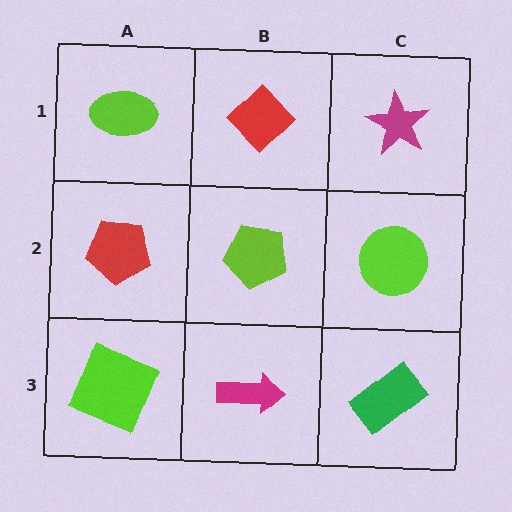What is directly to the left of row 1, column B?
A lime ellipse.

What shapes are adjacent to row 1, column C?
A lime circle (row 2, column C), a red diamond (row 1, column B).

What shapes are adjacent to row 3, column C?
A lime circle (row 2, column C), a magenta arrow (row 3, column B).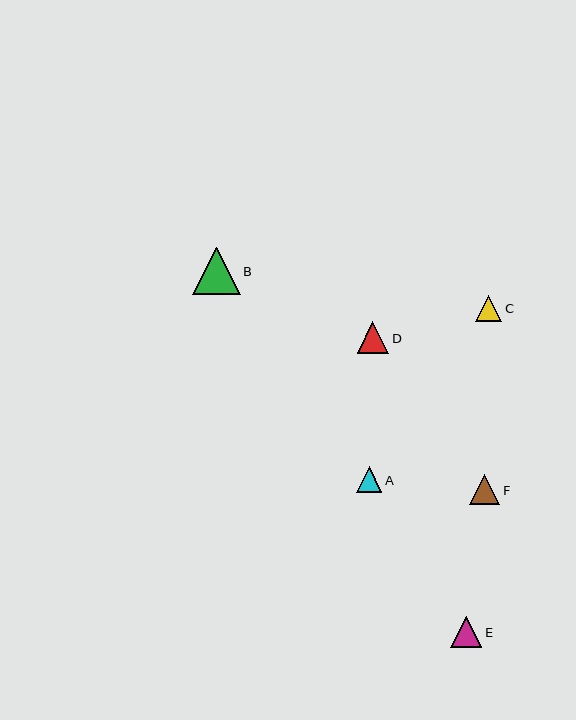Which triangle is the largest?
Triangle B is the largest with a size of approximately 48 pixels.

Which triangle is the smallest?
Triangle A is the smallest with a size of approximately 26 pixels.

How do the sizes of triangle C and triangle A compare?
Triangle C and triangle A are approximately the same size.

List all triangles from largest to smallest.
From largest to smallest: B, D, E, F, C, A.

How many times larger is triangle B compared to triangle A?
Triangle B is approximately 1.9 times the size of triangle A.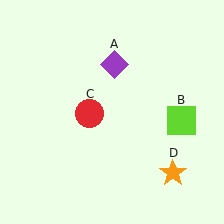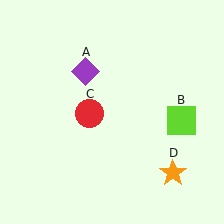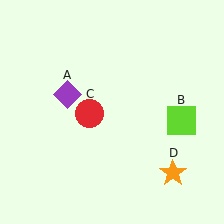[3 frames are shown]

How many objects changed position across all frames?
1 object changed position: purple diamond (object A).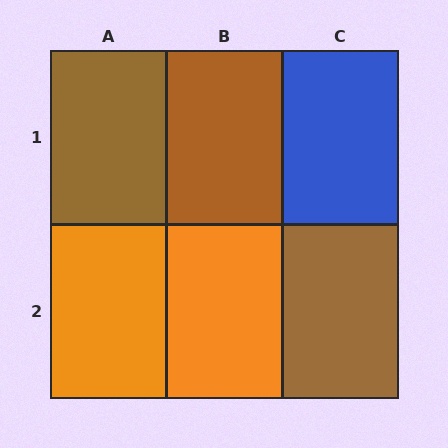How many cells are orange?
2 cells are orange.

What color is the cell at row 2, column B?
Orange.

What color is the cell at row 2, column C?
Brown.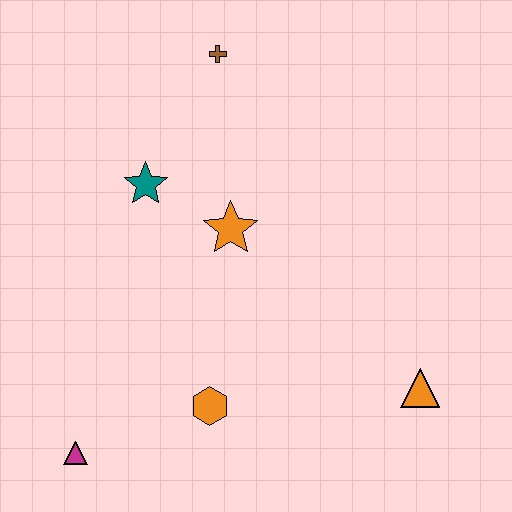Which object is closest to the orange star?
The teal star is closest to the orange star.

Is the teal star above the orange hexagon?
Yes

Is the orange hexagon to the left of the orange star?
Yes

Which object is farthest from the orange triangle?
The brown cross is farthest from the orange triangle.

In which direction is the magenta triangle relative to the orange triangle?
The magenta triangle is to the left of the orange triangle.